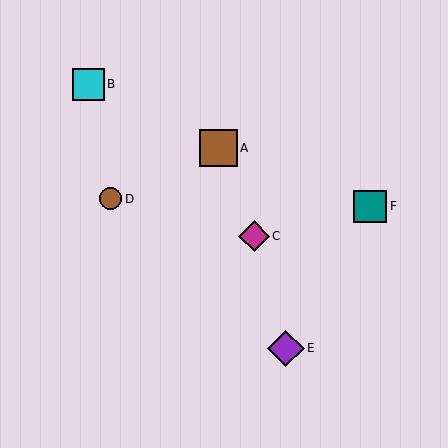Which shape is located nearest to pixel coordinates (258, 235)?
The magenta diamond (labeled C) at (254, 236) is nearest to that location.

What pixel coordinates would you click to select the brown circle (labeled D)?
Click at (111, 199) to select the brown circle D.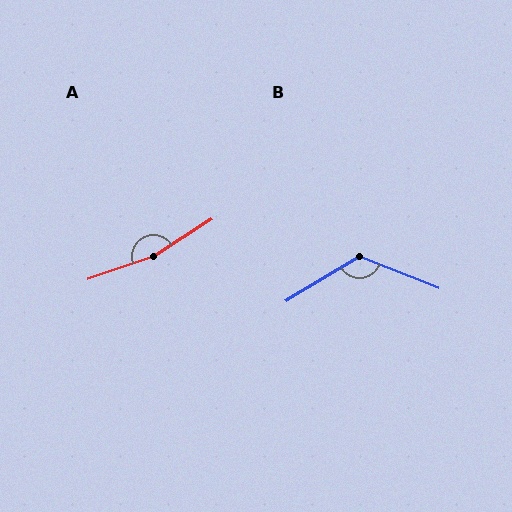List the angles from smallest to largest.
B (127°), A (166°).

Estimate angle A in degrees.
Approximately 166 degrees.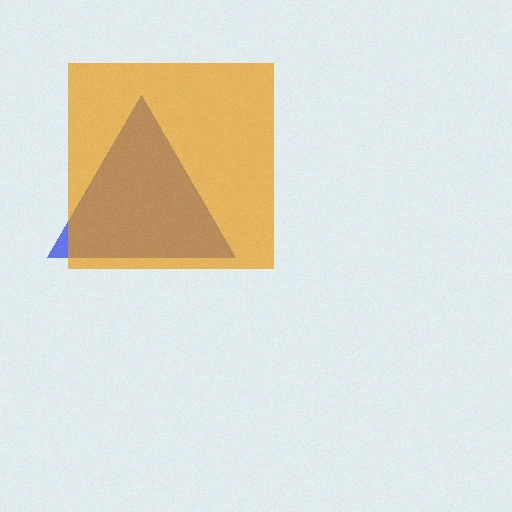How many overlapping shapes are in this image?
There are 2 overlapping shapes in the image.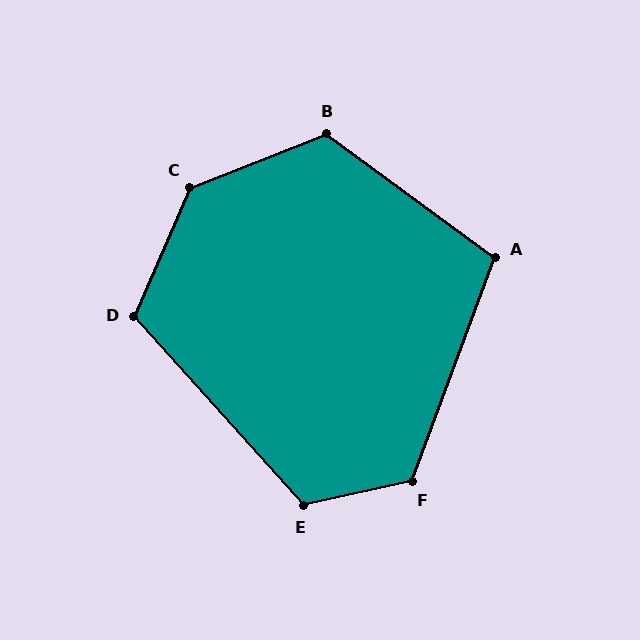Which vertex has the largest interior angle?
C, at approximately 135 degrees.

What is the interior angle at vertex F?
Approximately 123 degrees (obtuse).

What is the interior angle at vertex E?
Approximately 120 degrees (obtuse).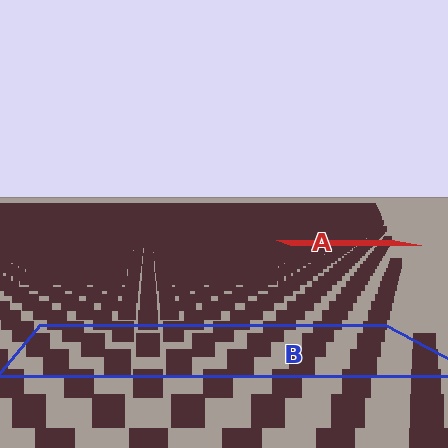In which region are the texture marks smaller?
The texture marks are smaller in region A, because it is farther away.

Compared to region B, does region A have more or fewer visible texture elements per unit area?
Region A has more texture elements per unit area — they are packed more densely because it is farther away.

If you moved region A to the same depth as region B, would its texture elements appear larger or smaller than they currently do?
They would appear larger. At a closer depth, the same texture elements are projected at a bigger on-screen size.